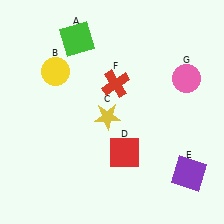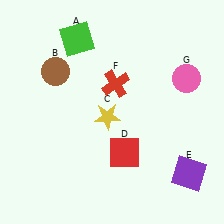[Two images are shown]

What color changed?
The circle (B) changed from yellow in Image 1 to brown in Image 2.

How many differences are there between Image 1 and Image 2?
There is 1 difference between the two images.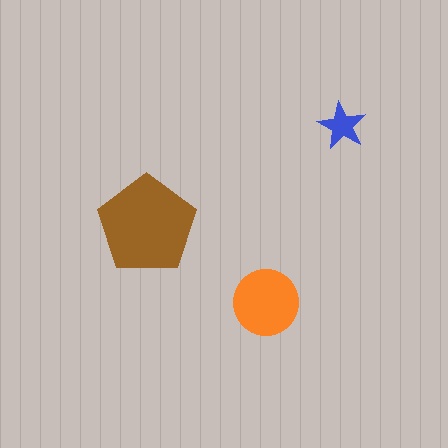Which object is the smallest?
The blue star.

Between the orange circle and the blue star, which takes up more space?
The orange circle.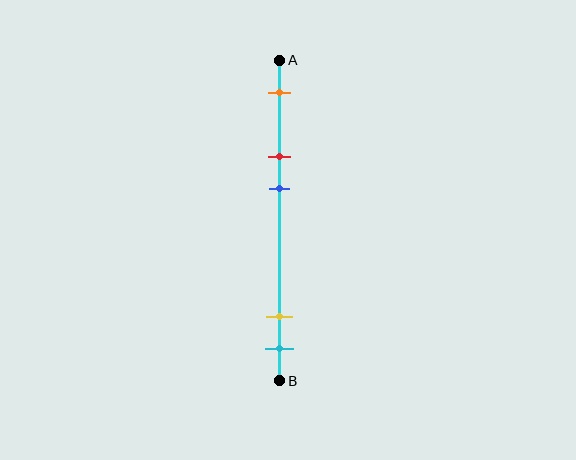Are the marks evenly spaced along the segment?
No, the marks are not evenly spaced.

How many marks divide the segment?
There are 5 marks dividing the segment.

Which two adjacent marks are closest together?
The yellow and cyan marks are the closest adjacent pair.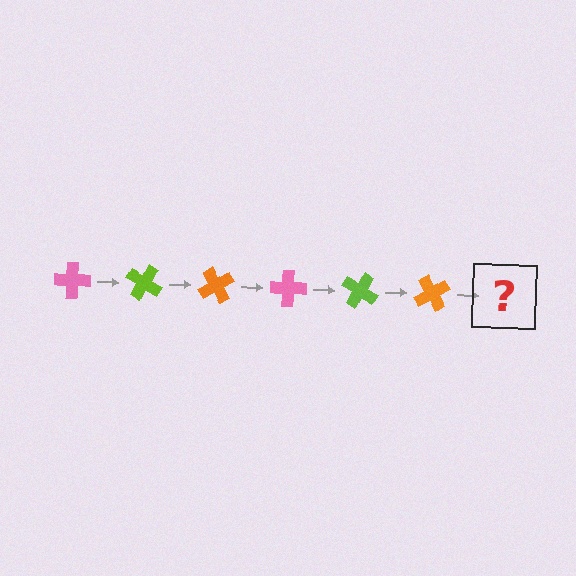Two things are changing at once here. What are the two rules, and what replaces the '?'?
The two rules are that it rotates 30 degrees each step and the color cycles through pink, lime, and orange. The '?' should be a pink cross, rotated 180 degrees from the start.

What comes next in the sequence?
The next element should be a pink cross, rotated 180 degrees from the start.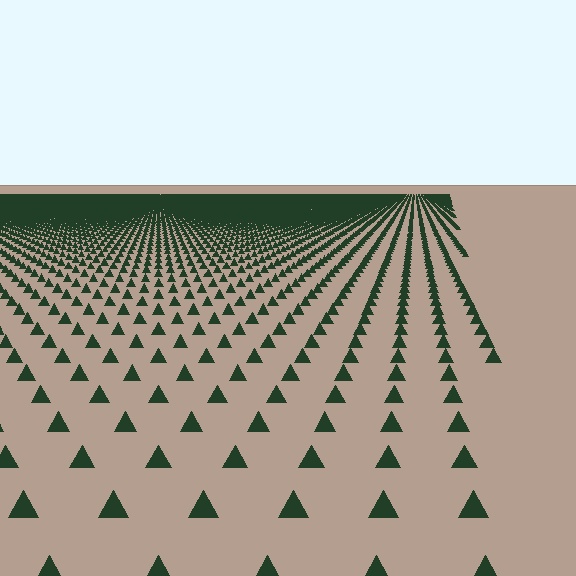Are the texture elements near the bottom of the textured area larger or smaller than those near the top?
Larger. Near the bottom, elements are closer to the viewer and appear at a bigger on-screen size.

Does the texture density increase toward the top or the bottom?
Density increases toward the top.